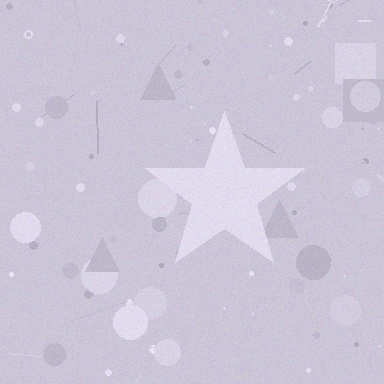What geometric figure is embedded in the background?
A star is embedded in the background.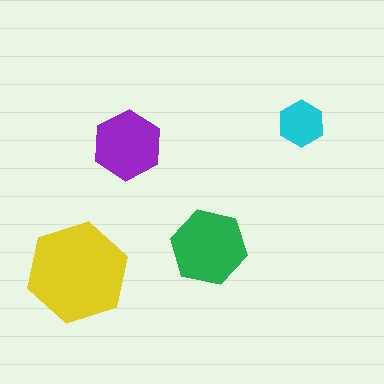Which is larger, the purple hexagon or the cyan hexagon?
The purple one.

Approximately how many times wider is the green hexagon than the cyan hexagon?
About 1.5 times wider.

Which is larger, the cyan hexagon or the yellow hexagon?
The yellow one.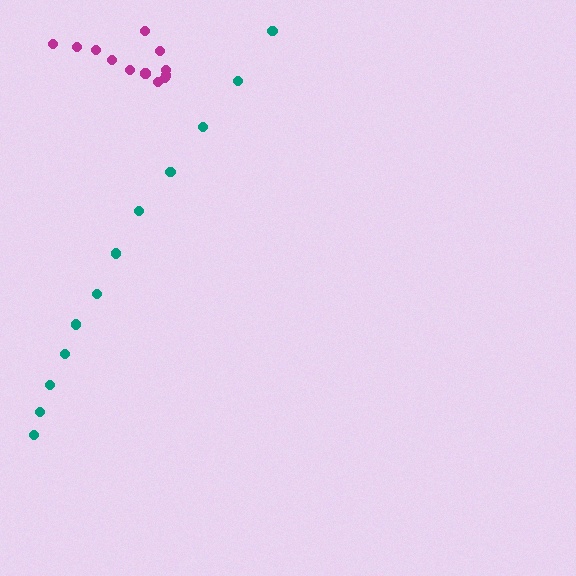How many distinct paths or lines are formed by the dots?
There are 2 distinct paths.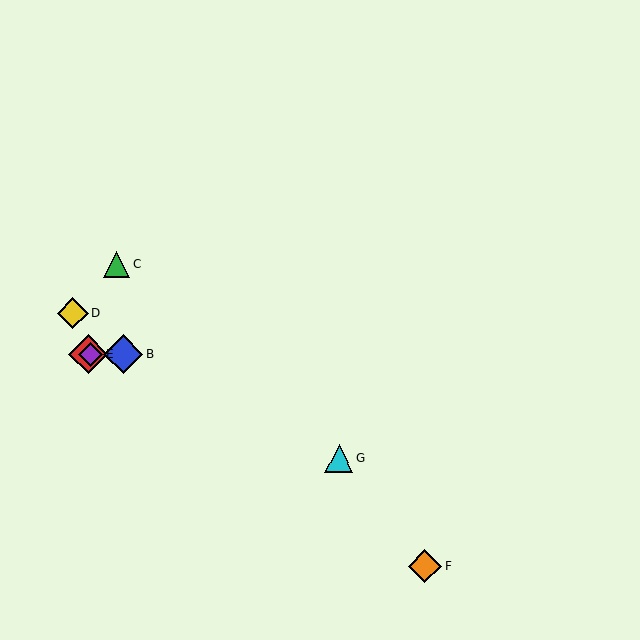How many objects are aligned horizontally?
3 objects (A, B, E) are aligned horizontally.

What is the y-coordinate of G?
Object G is at y≈458.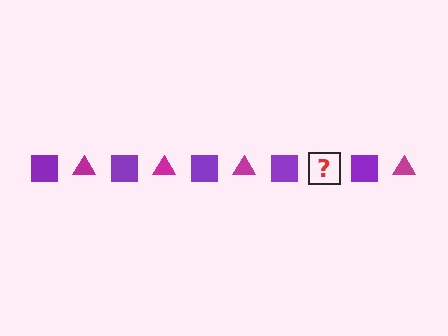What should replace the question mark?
The question mark should be replaced with a magenta triangle.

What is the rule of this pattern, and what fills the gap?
The rule is that the pattern alternates between purple square and magenta triangle. The gap should be filled with a magenta triangle.